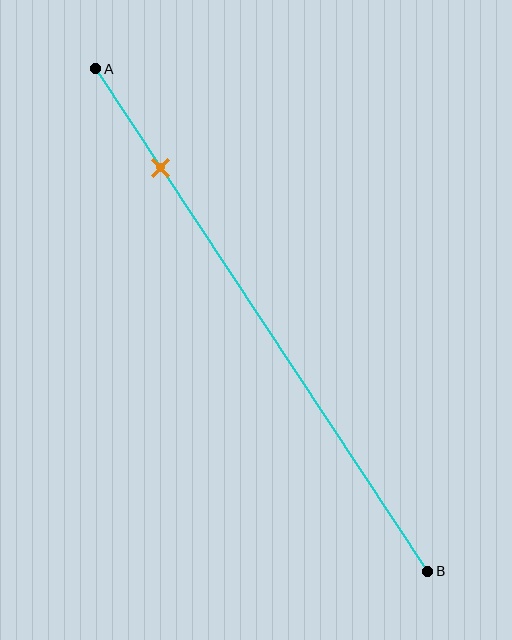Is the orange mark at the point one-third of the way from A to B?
No, the mark is at about 20% from A, not at the 33% one-third point.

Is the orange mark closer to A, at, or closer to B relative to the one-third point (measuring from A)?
The orange mark is closer to point A than the one-third point of segment AB.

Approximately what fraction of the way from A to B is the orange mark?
The orange mark is approximately 20% of the way from A to B.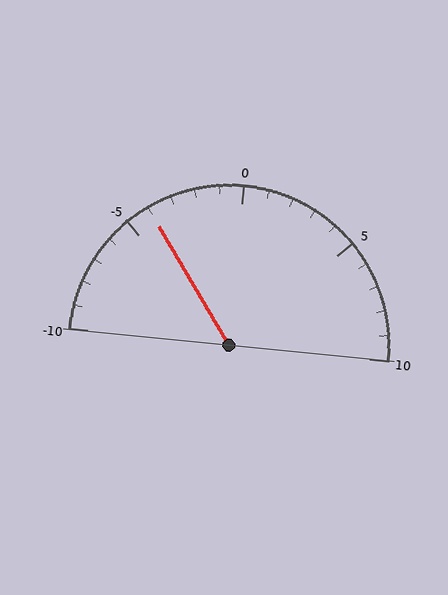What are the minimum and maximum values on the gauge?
The gauge ranges from -10 to 10.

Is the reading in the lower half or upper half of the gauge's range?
The reading is in the lower half of the range (-10 to 10).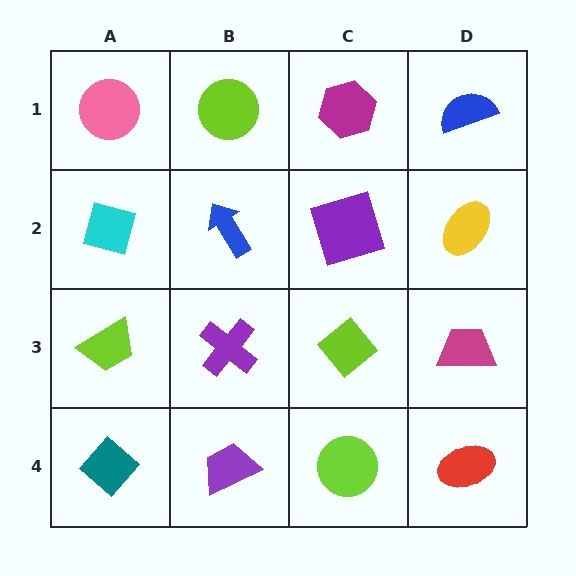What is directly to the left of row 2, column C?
A blue arrow.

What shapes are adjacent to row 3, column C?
A purple square (row 2, column C), a lime circle (row 4, column C), a purple cross (row 3, column B), a magenta trapezoid (row 3, column D).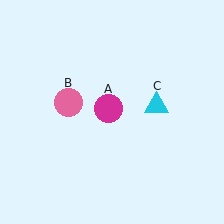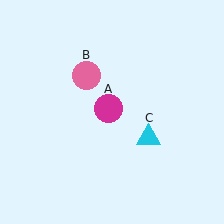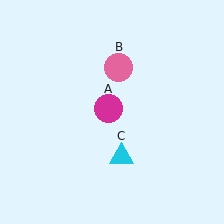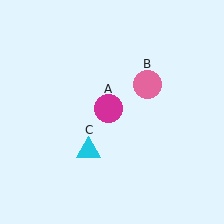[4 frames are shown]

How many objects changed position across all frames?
2 objects changed position: pink circle (object B), cyan triangle (object C).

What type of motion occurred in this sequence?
The pink circle (object B), cyan triangle (object C) rotated clockwise around the center of the scene.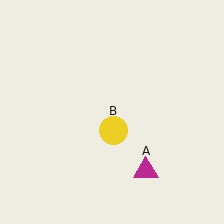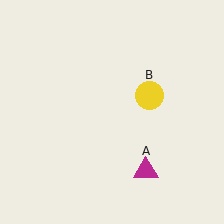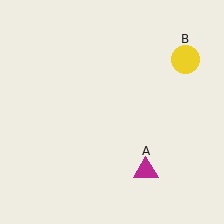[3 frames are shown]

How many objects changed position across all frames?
1 object changed position: yellow circle (object B).